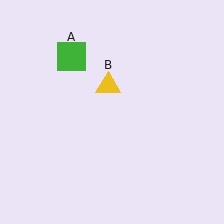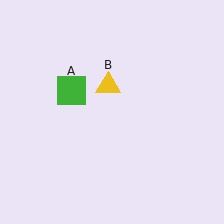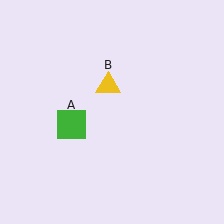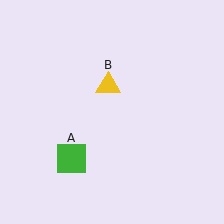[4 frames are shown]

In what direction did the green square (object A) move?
The green square (object A) moved down.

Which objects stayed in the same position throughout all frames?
Yellow triangle (object B) remained stationary.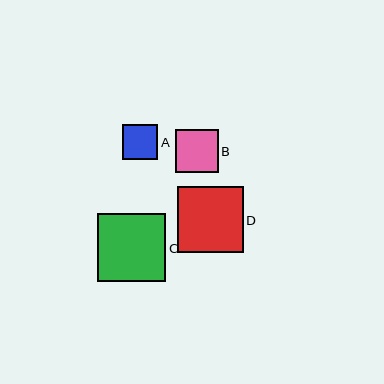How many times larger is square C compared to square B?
Square C is approximately 1.6 times the size of square B.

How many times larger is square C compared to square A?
Square C is approximately 1.9 times the size of square A.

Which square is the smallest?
Square A is the smallest with a size of approximately 35 pixels.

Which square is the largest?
Square C is the largest with a size of approximately 68 pixels.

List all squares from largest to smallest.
From largest to smallest: C, D, B, A.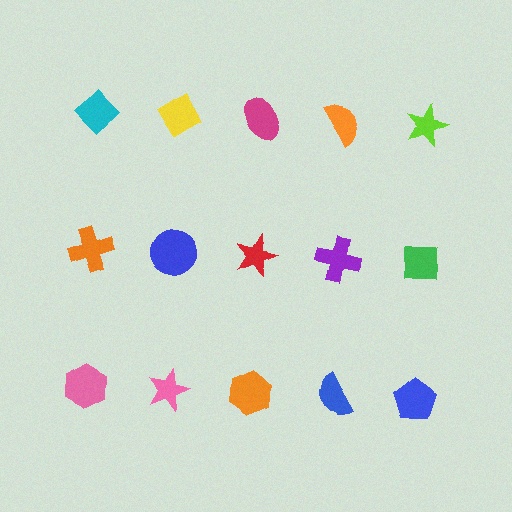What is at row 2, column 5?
A green square.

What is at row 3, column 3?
An orange hexagon.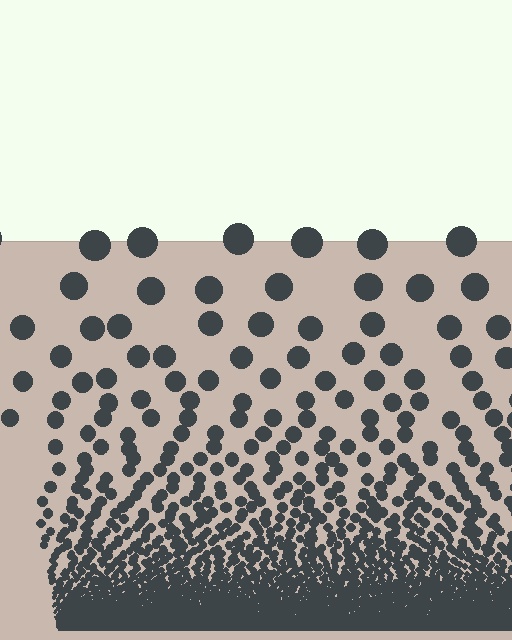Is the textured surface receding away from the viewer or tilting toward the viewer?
The surface appears to tilt toward the viewer. Texture elements get larger and sparser toward the top.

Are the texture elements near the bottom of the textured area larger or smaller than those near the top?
Smaller. The gradient is inverted — elements near the bottom are smaller and denser.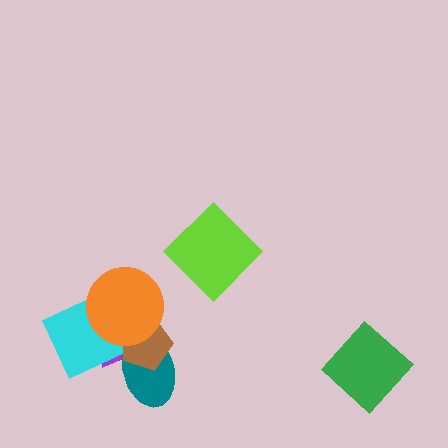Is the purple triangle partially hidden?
Yes, it is partially covered by another shape.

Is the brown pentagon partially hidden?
Yes, it is partially covered by another shape.